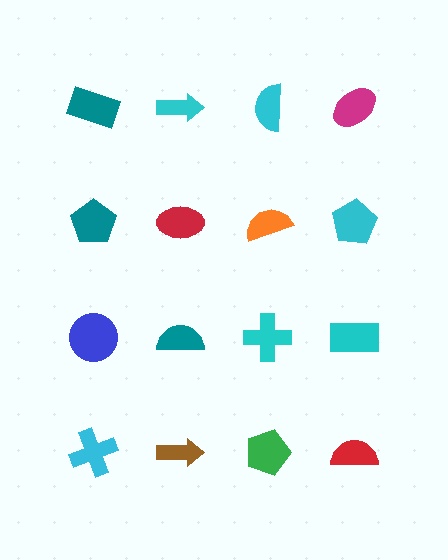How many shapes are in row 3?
4 shapes.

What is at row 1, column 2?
A cyan arrow.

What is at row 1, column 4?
A magenta ellipse.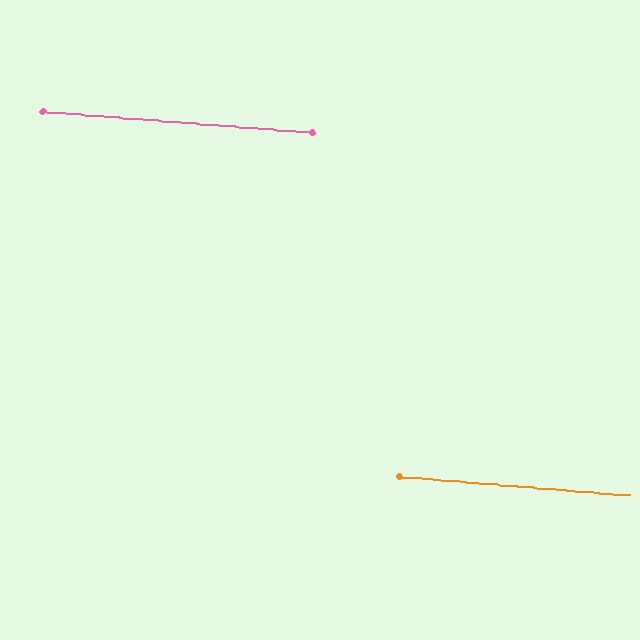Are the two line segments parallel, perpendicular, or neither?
Parallel — their directions differ by only 0.3°.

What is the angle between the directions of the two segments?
Approximately 0 degrees.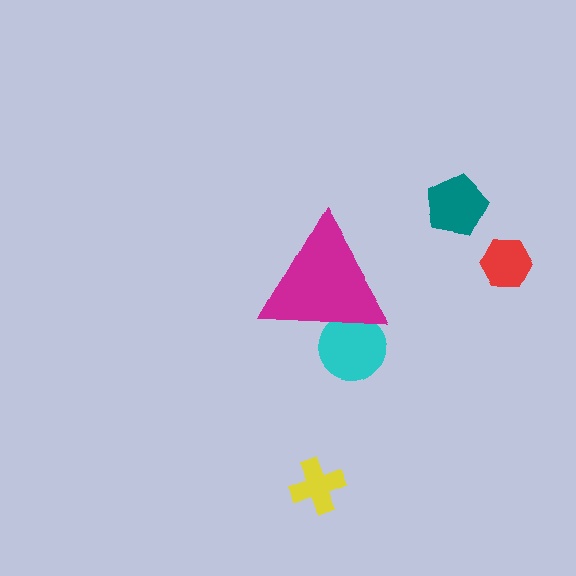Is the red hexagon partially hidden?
No, the red hexagon is fully visible.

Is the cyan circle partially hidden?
Yes, the cyan circle is partially hidden behind the magenta triangle.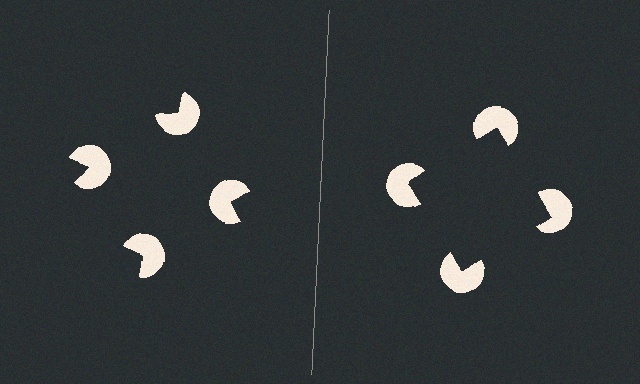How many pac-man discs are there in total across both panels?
8 — 4 on each side.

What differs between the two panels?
The pac-man discs are positioned identically on both sides; only the wedge orientations differ. On the right they align to a square; on the left they are misaligned.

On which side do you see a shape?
An illusory square appears on the right side. On the left side the wedge cuts are rotated, so no coherent shape forms.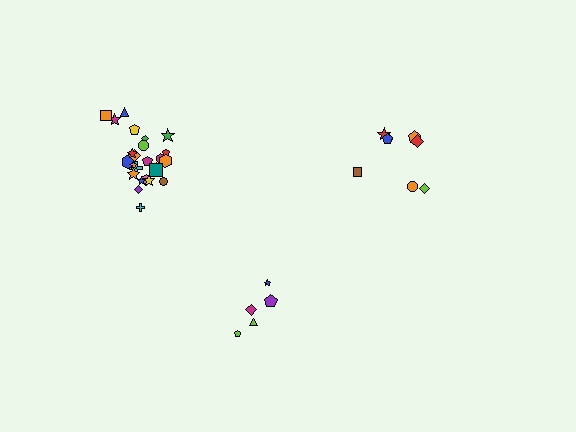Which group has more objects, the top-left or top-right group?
The top-left group.